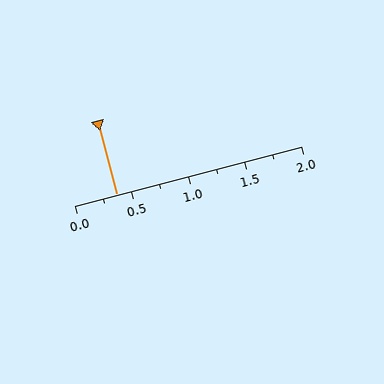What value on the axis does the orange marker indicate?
The marker indicates approximately 0.38.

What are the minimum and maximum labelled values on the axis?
The axis runs from 0.0 to 2.0.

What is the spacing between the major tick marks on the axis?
The major ticks are spaced 0.5 apart.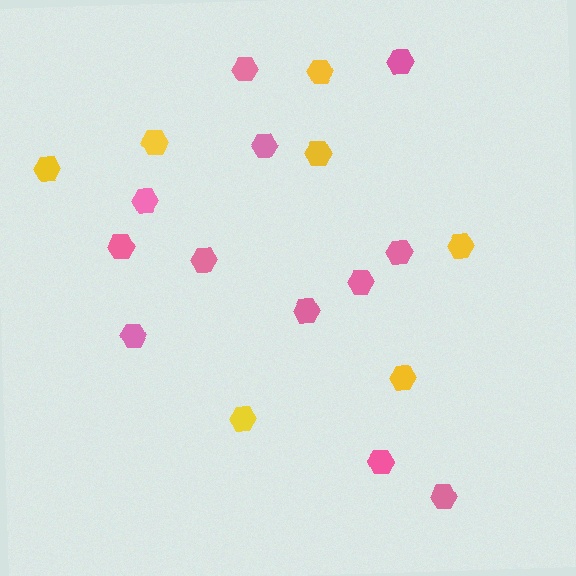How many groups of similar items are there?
There are 2 groups: one group of yellow hexagons (7) and one group of pink hexagons (12).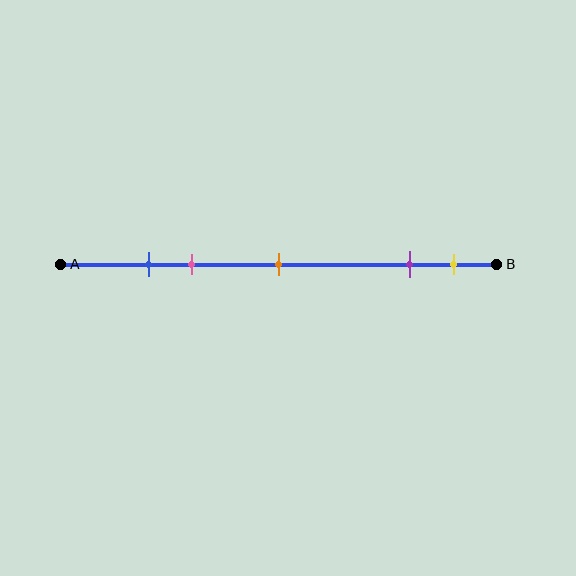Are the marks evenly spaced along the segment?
No, the marks are not evenly spaced.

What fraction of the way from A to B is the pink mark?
The pink mark is approximately 30% (0.3) of the way from A to B.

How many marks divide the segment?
There are 5 marks dividing the segment.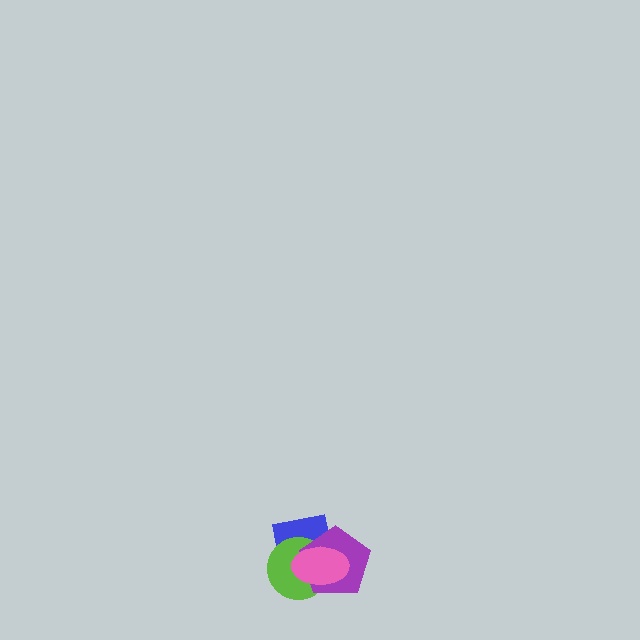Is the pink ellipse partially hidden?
No, no other shape covers it.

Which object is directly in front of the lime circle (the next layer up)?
The purple pentagon is directly in front of the lime circle.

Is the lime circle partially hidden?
Yes, it is partially covered by another shape.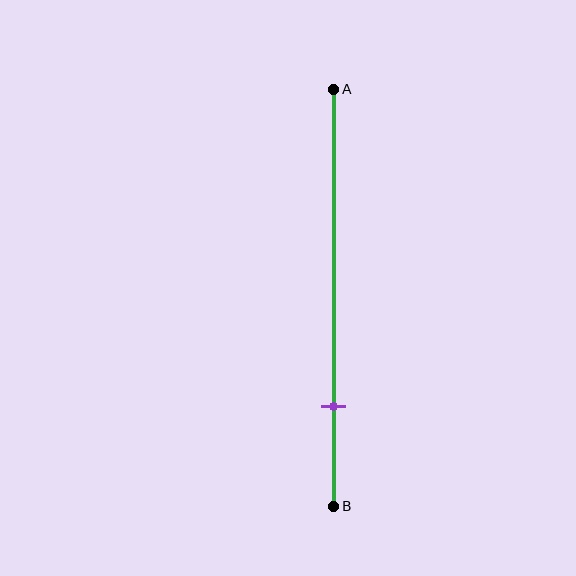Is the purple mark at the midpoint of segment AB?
No, the mark is at about 75% from A, not at the 50% midpoint.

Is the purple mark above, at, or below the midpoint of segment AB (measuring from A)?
The purple mark is below the midpoint of segment AB.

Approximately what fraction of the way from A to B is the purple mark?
The purple mark is approximately 75% of the way from A to B.